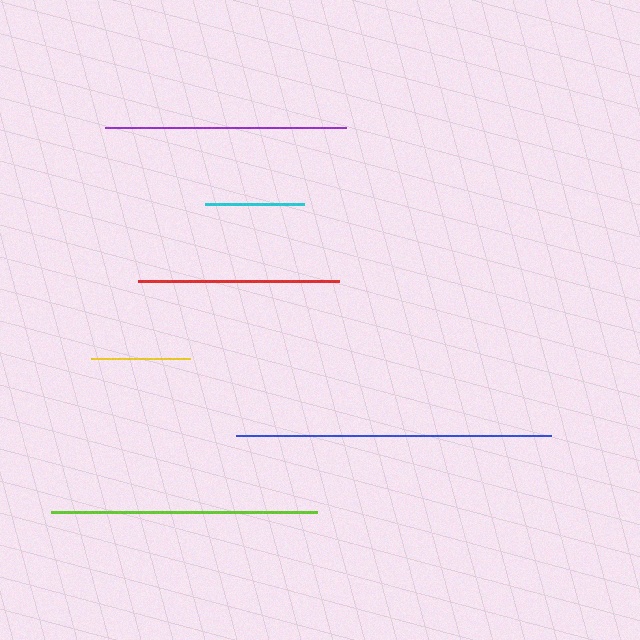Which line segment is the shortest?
The cyan line is the shortest at approximately 99 pixels.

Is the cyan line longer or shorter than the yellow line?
The yellow line is longer than the cyan line.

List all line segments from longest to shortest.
From longest to shortest: blue, lime, purple, red, yellow, cyan.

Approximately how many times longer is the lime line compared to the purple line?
The lime line is approximately 1.1 times the length of the purple line.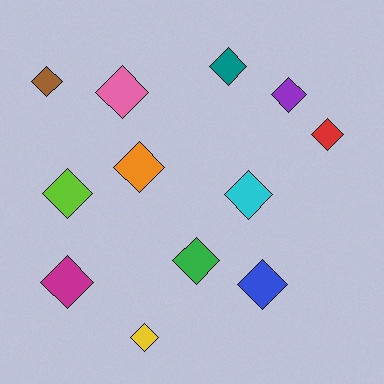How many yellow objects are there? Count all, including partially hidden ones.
There is 1 yellow object.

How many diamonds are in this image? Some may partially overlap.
There are 12 diamonds.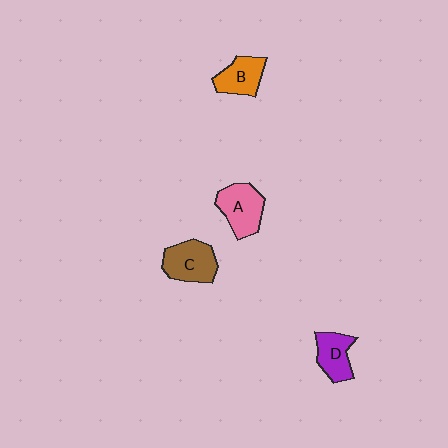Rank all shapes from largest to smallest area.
From largest to smallest: A (pink), C (brown), B (orange), D (purple).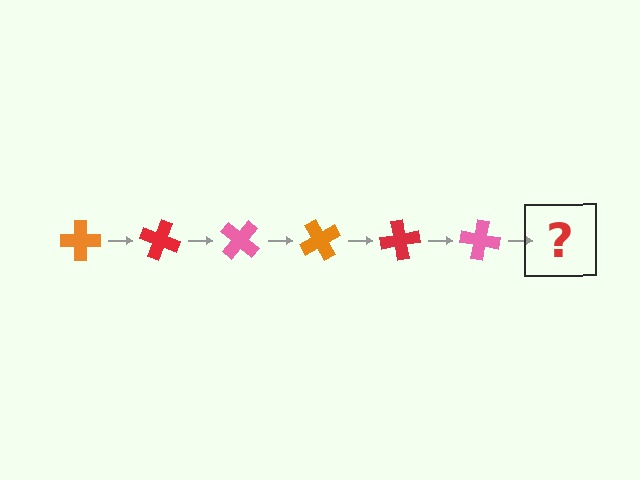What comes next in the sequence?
The next element should be an orange cross, rotated 120 degrees from the start.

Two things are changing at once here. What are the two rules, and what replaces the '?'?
The two rules are that it rotates 20 degrees each step and the color cycles through orange, red, and pink. The '?' should be an orange cross, rotated 120 degrees from the start.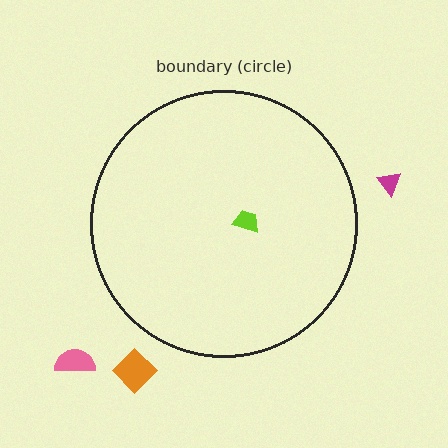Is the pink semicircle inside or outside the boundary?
Outside.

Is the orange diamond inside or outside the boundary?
Outside.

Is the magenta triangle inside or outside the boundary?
Outside.